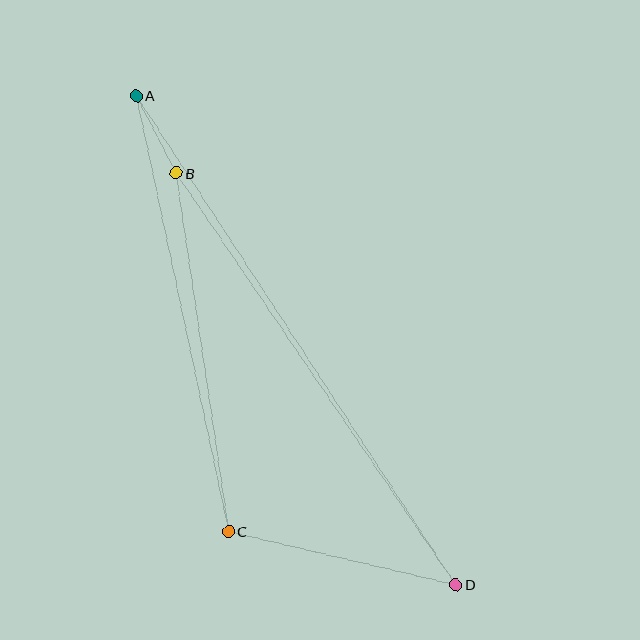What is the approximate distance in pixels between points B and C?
The distance between B and C is approximately 362 pixels.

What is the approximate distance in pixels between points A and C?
The distance between A and C is approximately 445 pixels.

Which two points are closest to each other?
Points A and B are closest to each other.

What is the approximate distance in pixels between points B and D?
The distance between B and D is approximately 497 pixels.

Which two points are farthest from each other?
Points A and D are farthest from each other.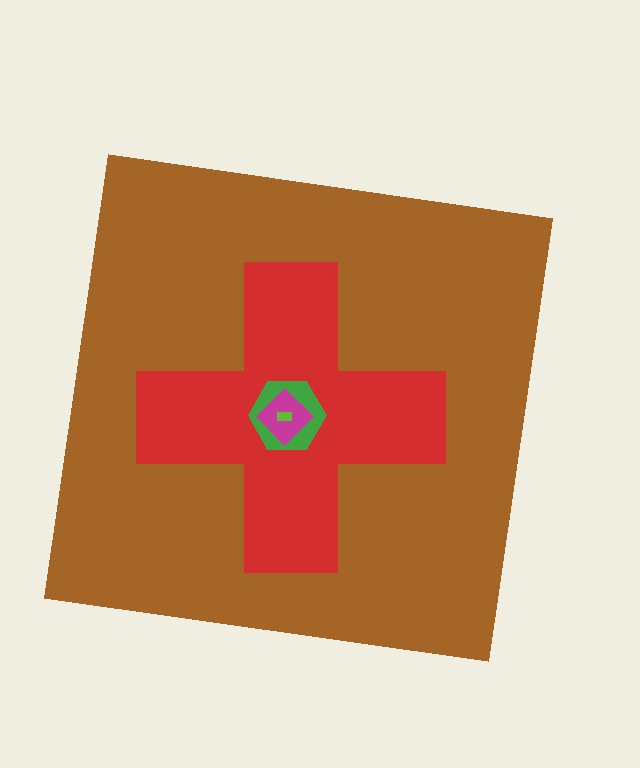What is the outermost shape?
The brown square.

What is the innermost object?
The lime rectangle.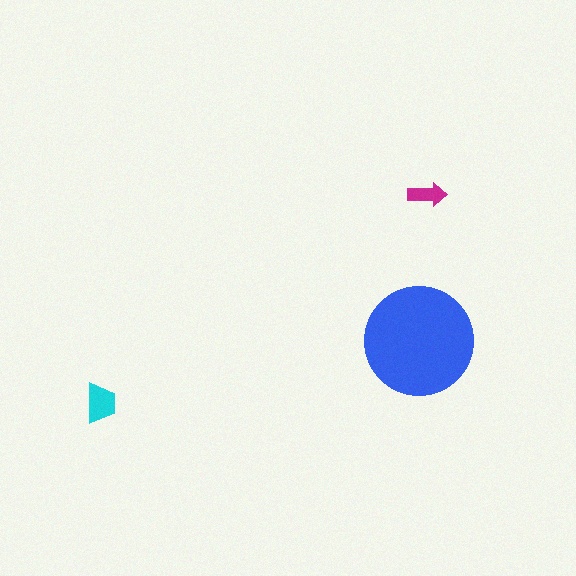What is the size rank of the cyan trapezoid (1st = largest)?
2nd.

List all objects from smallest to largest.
The magenta arrow, the cyan trapezoid, the blue circle.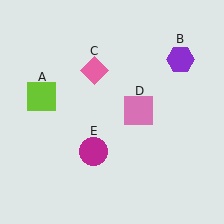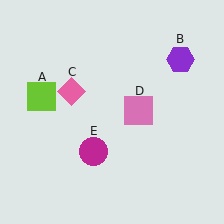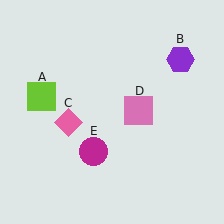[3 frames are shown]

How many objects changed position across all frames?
1 object changed position: pink diamond (object C).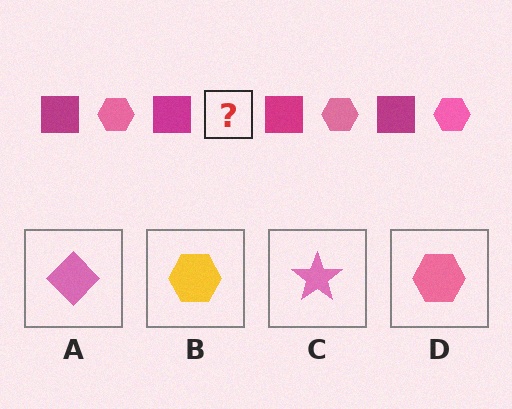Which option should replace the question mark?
Option D.